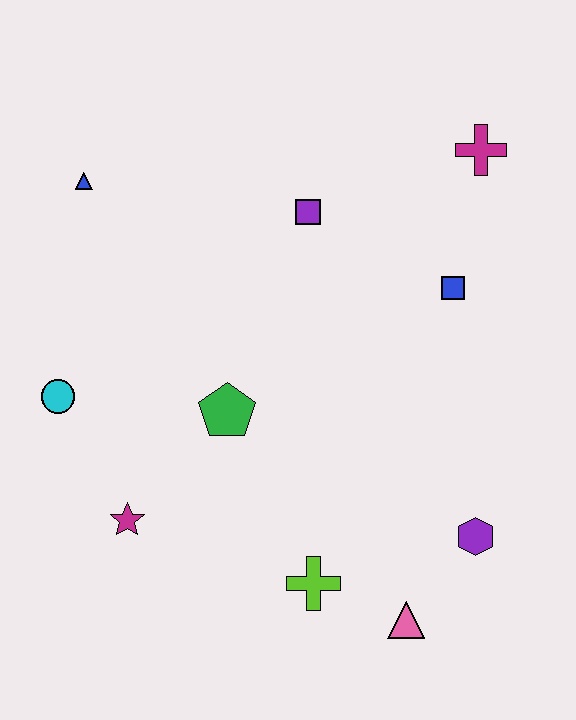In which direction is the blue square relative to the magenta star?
The blue square is to the right of the magenta star.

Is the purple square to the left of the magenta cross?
Yes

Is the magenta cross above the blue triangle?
Yes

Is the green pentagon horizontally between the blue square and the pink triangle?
No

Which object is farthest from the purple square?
The pink triangle is farthest from the purple square.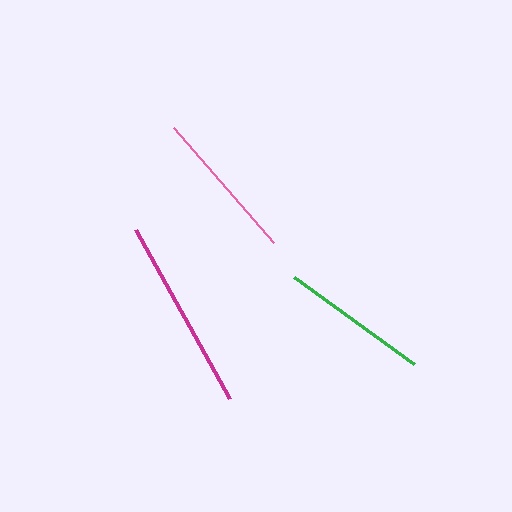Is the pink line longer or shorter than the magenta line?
The magenta line is longer than the pink line.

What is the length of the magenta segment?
The magenta segment is approximately 193 pixels long.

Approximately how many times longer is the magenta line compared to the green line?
The magenta line is approximately 1.3 times the length of the green line.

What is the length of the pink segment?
The pink segment is approximately 152 pixels long.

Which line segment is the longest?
The magenta line is the longest at approximately 193 pixels.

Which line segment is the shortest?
The green line is the shortest at approximately 148 pixels.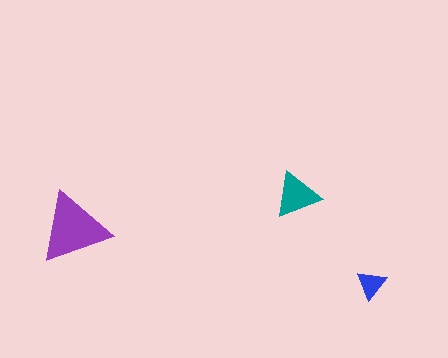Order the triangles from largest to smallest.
the purple one, the teal one, the blue one.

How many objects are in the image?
There are 3 objects in the image.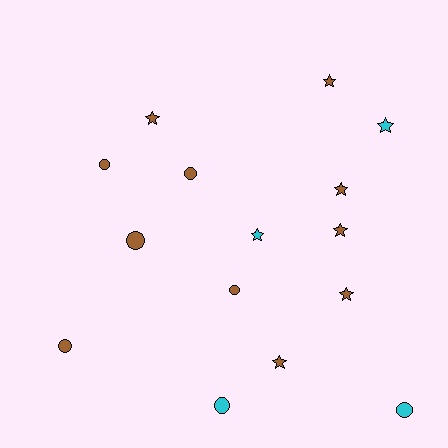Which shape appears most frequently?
Star, with 8 objects.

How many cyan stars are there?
There are 2 cyan stars.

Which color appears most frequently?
Brown, with 11 objects.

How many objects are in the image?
There are 15 objects.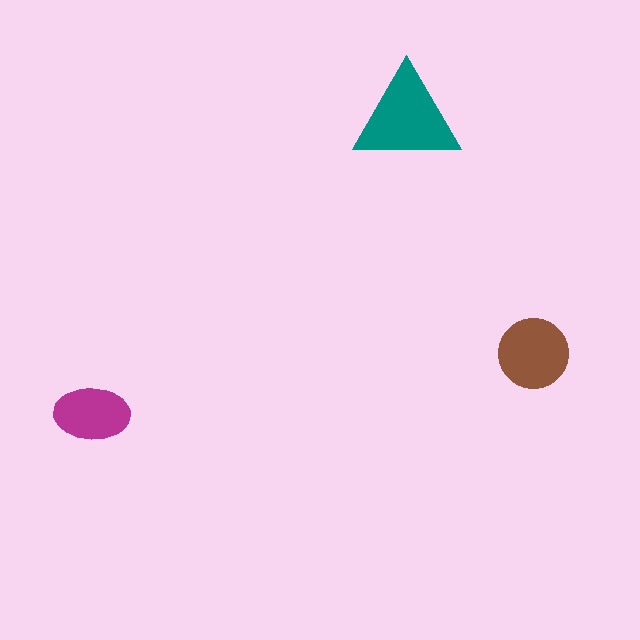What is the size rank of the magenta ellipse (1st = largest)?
3rd.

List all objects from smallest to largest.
The magenta ellipse, the brown circle, the teal triangle.